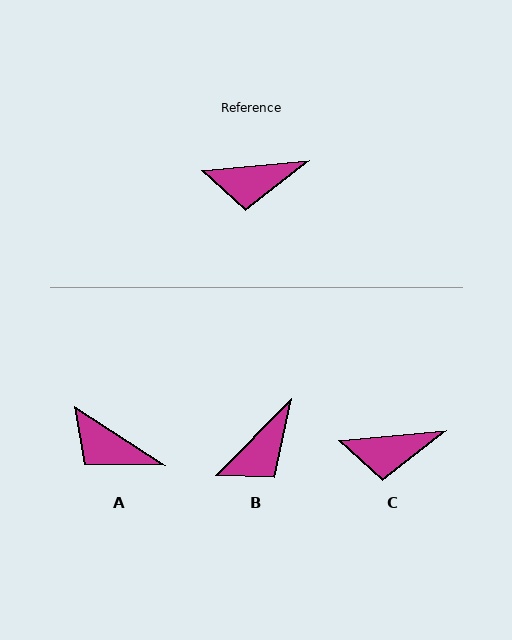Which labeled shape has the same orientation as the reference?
C.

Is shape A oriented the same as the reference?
No, it is off by about 38 degrees.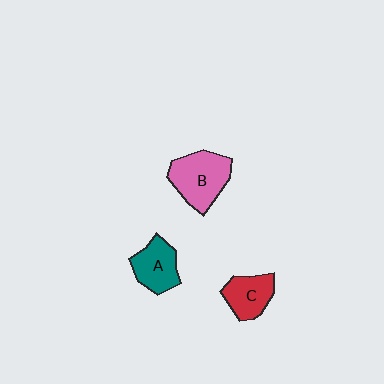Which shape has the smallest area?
Shape C (red).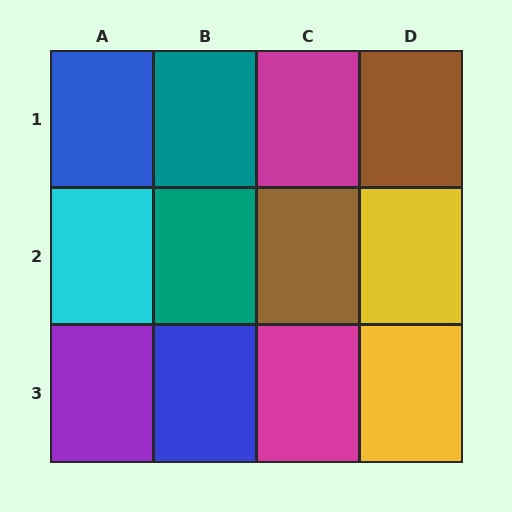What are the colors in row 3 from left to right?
Purple, blue, magenta, yellow.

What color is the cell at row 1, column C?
Magenta.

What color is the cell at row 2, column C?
Brown.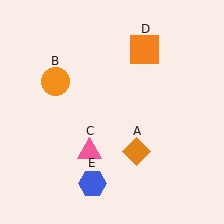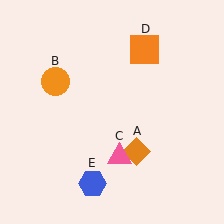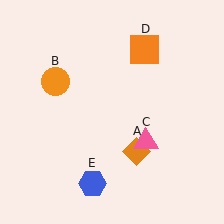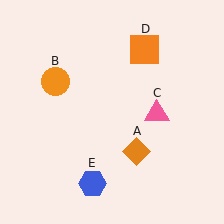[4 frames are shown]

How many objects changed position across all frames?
1 object changed position: pink triangle (object C).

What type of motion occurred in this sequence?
The pink triangle (object C) rotated counterclockwise around the center of the scene.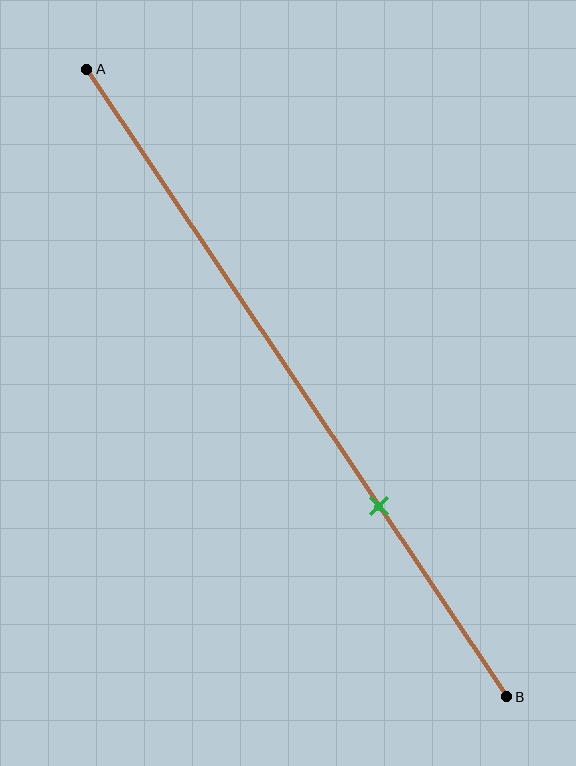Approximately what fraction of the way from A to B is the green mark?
The green mark is approximately 70% of the way from A to B.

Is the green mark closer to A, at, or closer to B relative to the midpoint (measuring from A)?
The green mark is closer to point B than the midpoint of segment AB.